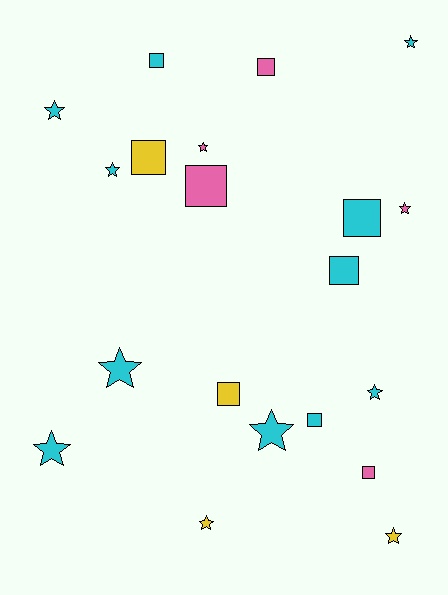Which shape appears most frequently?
Star, with 11 objects.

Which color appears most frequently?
Cyan, with 11 objects.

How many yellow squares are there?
There are 2 yellow squares.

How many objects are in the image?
There are 20 objects.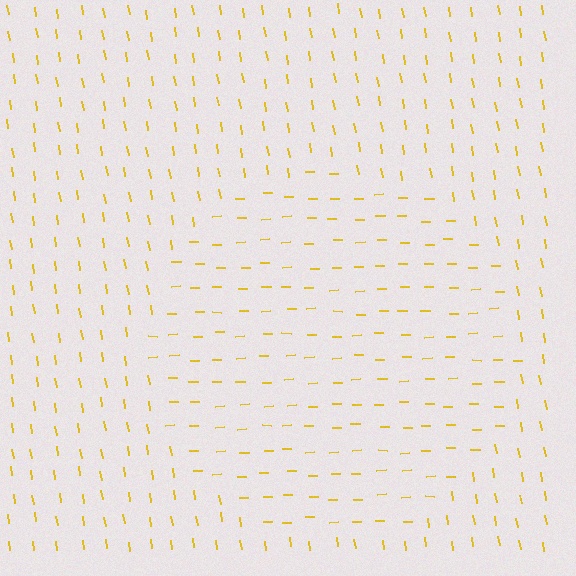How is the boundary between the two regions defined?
The boundary is defined purely by a change in line orientation (approximately 83 degrees difference). All lines are the same color and thickness.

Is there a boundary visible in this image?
Yes, there is a texture boundary formed by a change in line orientation.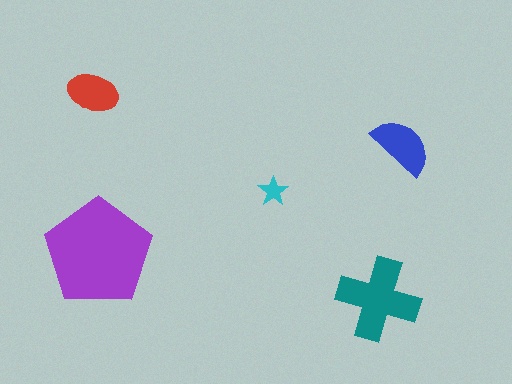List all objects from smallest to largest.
The cyan star, the red ellipse, the blue semicircle, the teal cross, the purple pentagon.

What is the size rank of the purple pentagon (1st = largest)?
1st.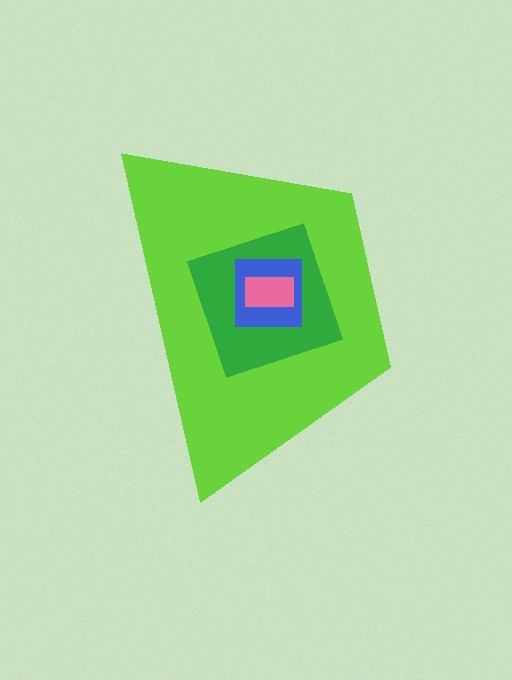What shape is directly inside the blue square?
The pink rectangle.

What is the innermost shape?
The pink rectangle.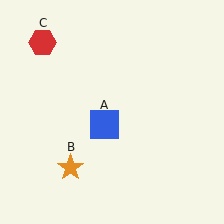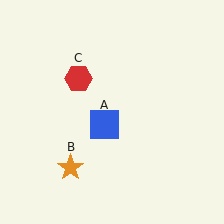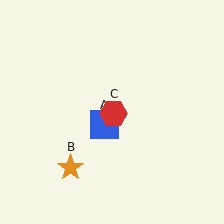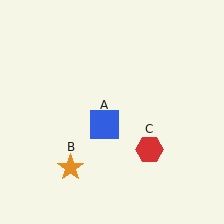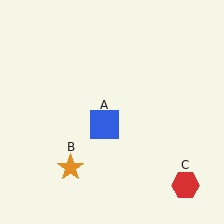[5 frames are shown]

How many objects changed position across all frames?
1 object changed position: red hexagon (object C).